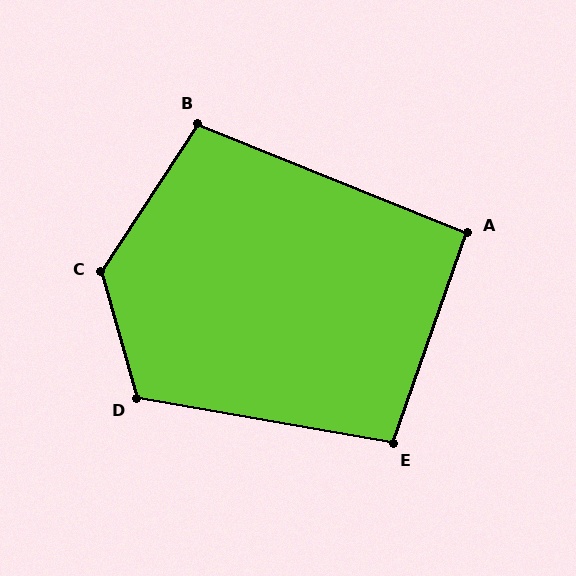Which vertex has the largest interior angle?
C, at approximately 131 degrees.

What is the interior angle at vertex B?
Approximately 101 degrees (obtuse).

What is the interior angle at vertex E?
Approximately 99 degrees (obtuse).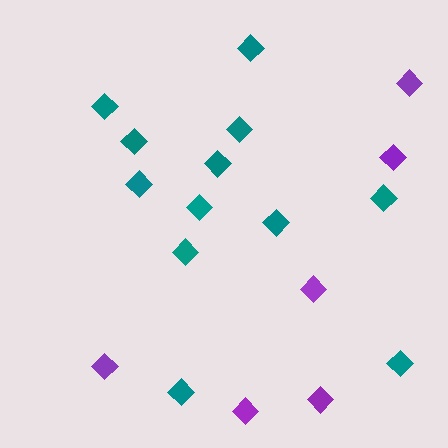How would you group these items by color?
There are 2 groups: one group of teal diamonds (12) and one group of purple diamonds (6).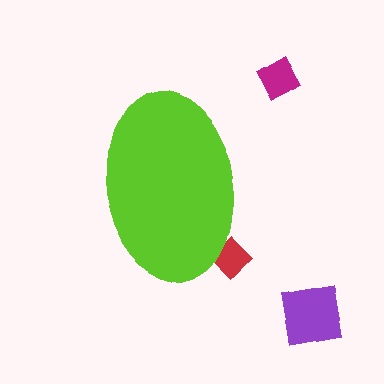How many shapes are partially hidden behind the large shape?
1 shape is partially hidden.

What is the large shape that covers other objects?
A lime ellipse.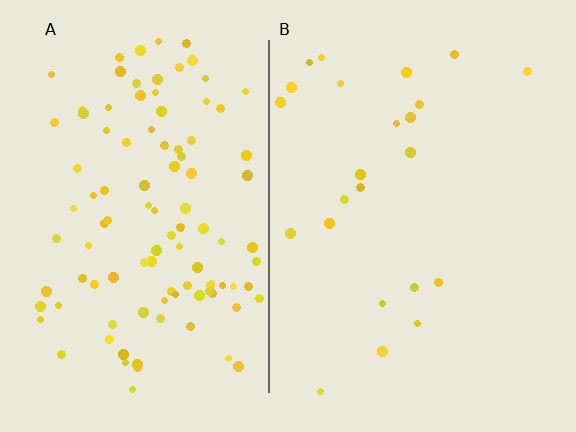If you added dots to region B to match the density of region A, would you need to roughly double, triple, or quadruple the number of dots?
Approximately quadruple.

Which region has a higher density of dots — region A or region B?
A (the left).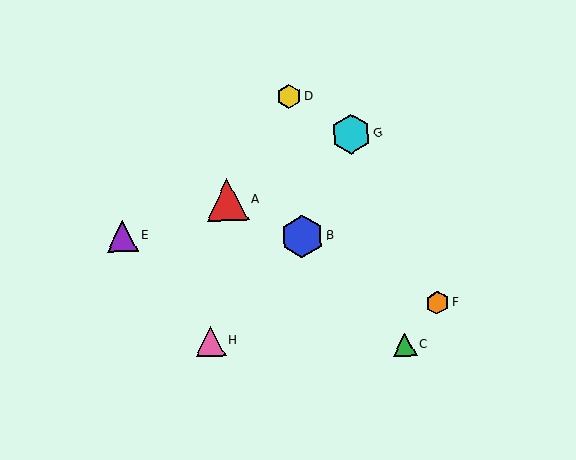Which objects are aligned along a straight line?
Objects A, B, F are aligned along a straight line.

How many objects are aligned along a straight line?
3 objects (A, B, F) are aligned along a straight line.